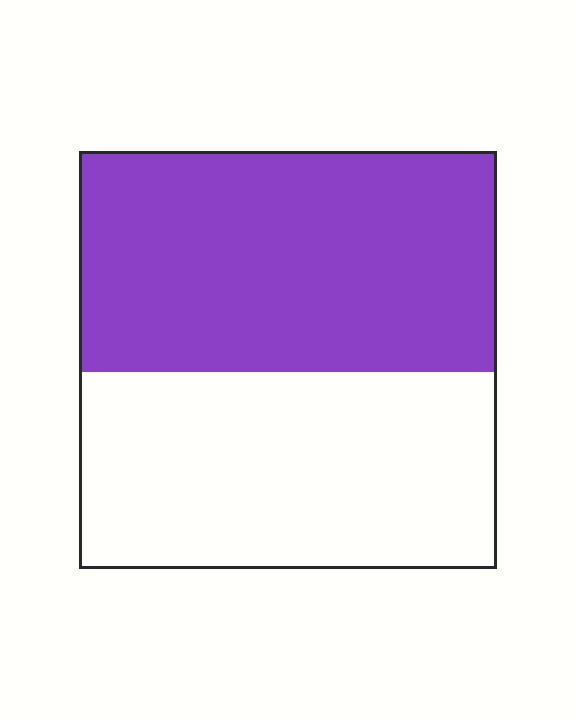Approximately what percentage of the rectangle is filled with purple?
Approximately 55%.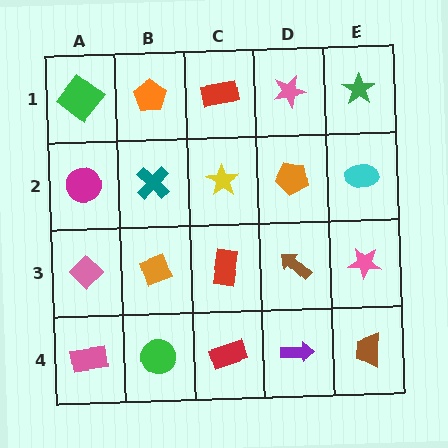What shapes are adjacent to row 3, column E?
A cyan ellipse (row 2, column E), a brown trapezoid (row 4, column E), a brown arrow (row 3, column D).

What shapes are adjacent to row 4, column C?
A red rectangle (row 3, column C), a green circle (row 4, column B), a purple arrow (row 4, column D).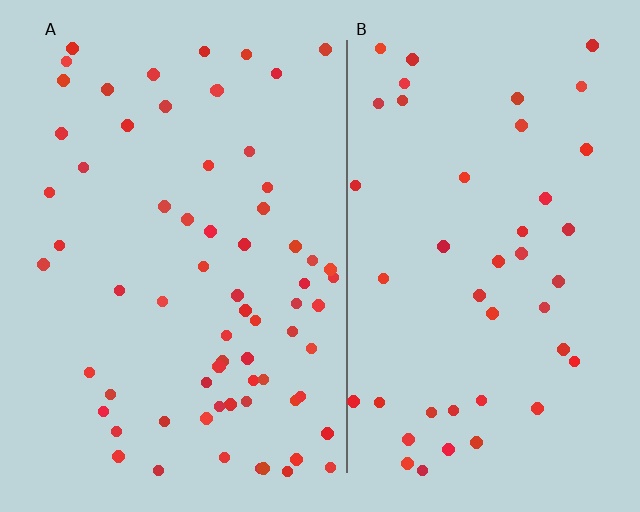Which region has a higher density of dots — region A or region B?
A (the left).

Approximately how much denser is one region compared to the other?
Approximately 1.6× — region A over region B.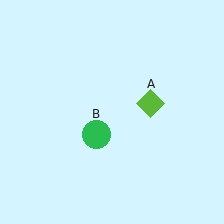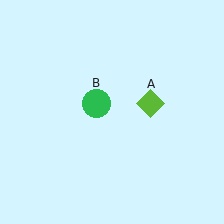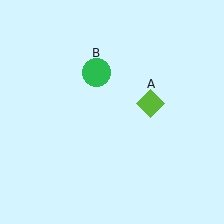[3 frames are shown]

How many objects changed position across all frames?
1 object changed position: green circle (object B).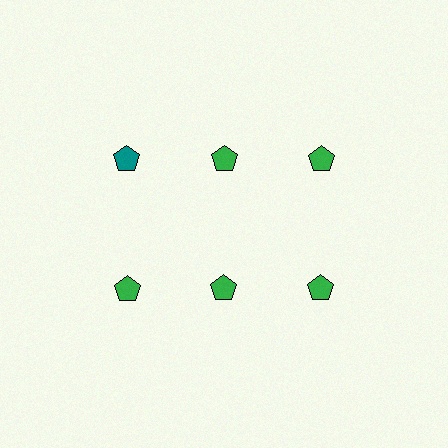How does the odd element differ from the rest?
It has a different color: teal instead of green.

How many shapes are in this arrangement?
There are 6 shapes arranged in a grid pattern.